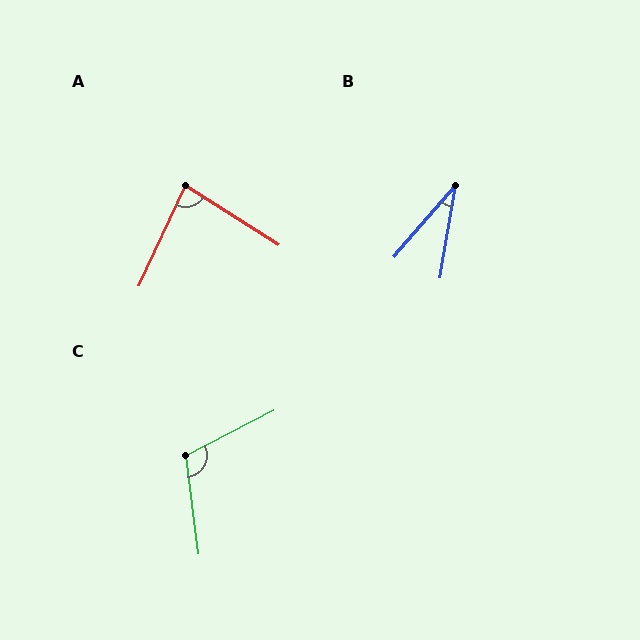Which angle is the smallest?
B, at approximately 31 degrees.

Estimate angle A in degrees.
Approximately 83 degrees.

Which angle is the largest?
C, at approximately 110 degrees.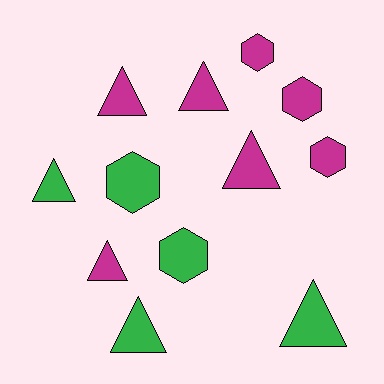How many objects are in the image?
There are 12 objects.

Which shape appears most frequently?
Triangle, with 7 objects.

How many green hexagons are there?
There are 2 green hexagons.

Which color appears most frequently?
Magenta, with 7 objects.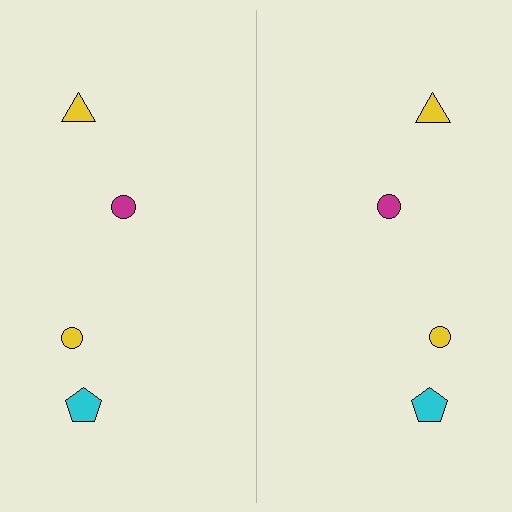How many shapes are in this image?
There are 8 shapes in this image.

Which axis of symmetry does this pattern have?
The pattern has a vertical axis of symmetry running through the center of the image.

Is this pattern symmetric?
Yes, this pattern has bilateral (reflection) symmetry.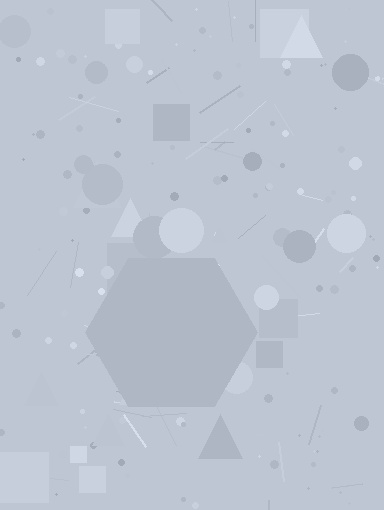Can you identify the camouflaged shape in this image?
The camouflaged shape is a hexagon.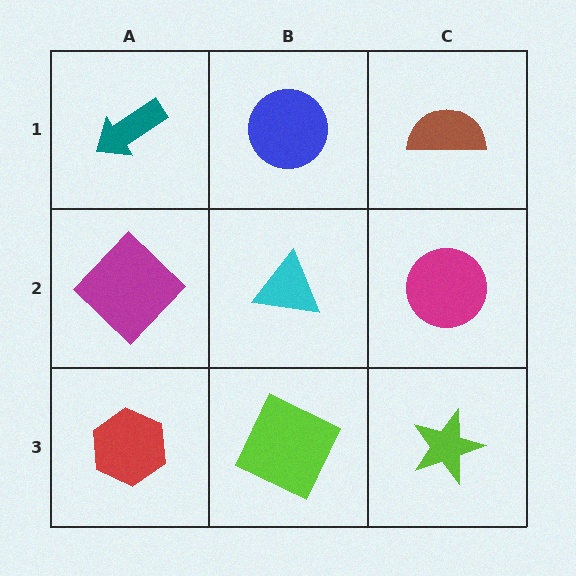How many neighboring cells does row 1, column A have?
2.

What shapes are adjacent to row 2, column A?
A teal arrow (row 1, column A), a red hexagon (row 3, column A), a cyan triangle (row 2, column B).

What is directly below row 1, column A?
A magenta diamond.